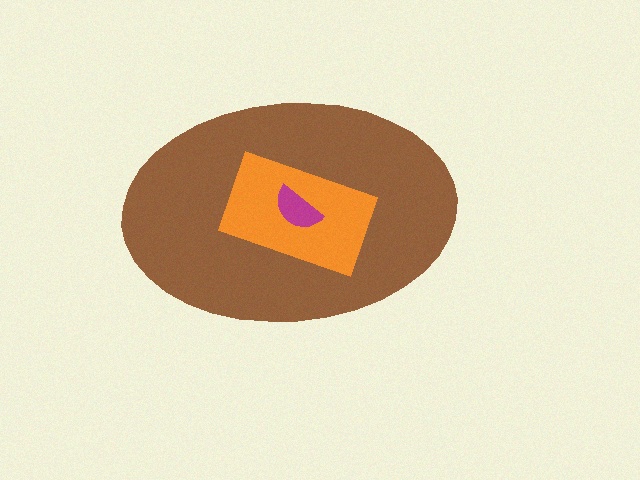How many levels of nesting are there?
3.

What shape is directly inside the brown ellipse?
The orange rectangle.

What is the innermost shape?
The magenta semicircle.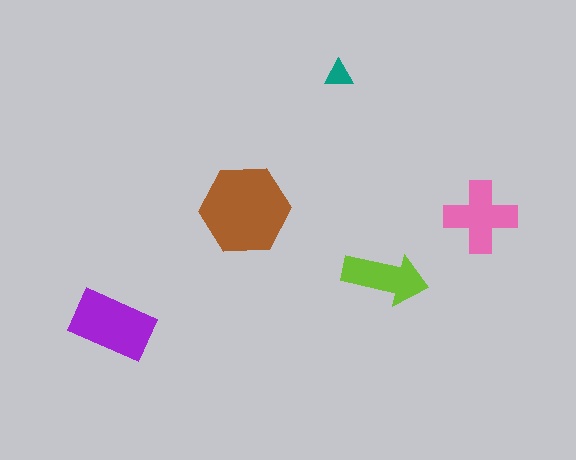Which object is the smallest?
The teal triangle.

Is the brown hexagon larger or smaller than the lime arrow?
Larger.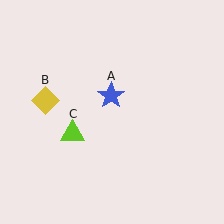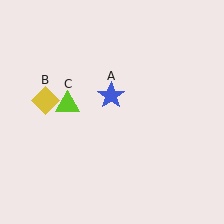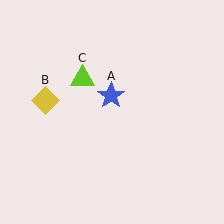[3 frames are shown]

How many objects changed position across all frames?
1 object changed position: lime triangle (object C).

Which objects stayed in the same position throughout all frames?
Blue star (object A) and yellow diamond (object B) remained stationary.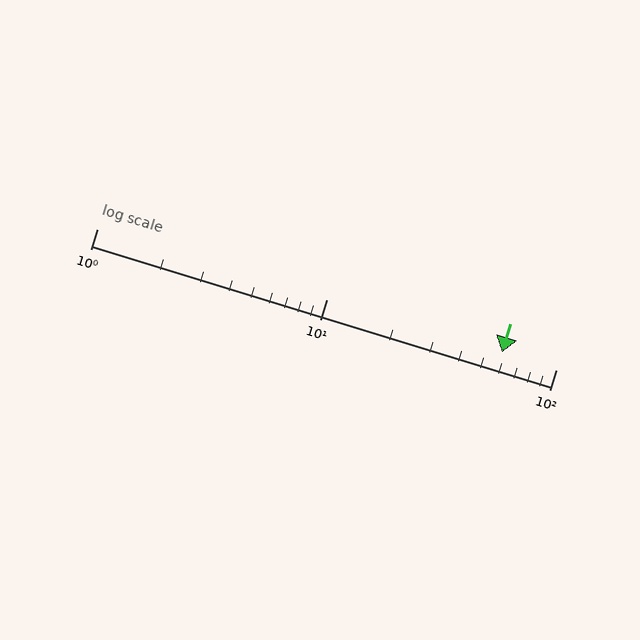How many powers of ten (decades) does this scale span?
The scale spans 2 decades, from 1 to 100.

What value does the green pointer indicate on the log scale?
The pointer indicates approximately 58.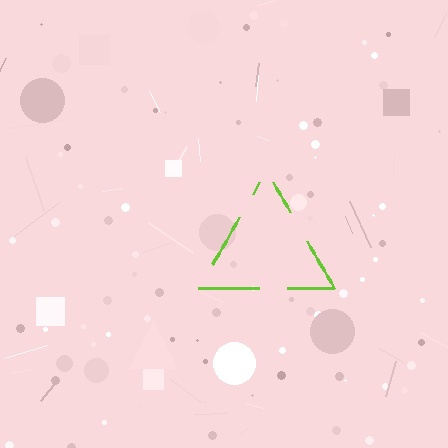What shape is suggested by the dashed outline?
The dashed outline suggests a triangle.